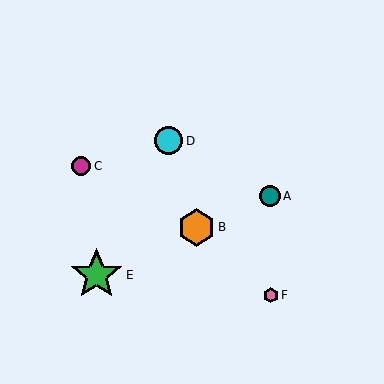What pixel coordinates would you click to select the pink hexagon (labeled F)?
Click at (271, 295) to select the pink hexagon F.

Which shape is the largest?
The green star (labeled E) is the largest.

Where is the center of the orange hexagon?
The center of the orange hexagon is at (197, 227).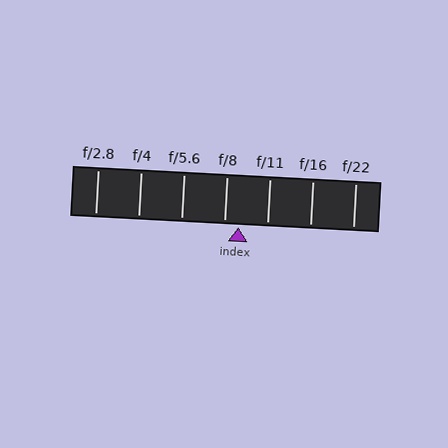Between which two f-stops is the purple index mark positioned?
The index mark is between f/8 and f/11.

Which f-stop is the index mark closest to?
The index mark is closest to f/8.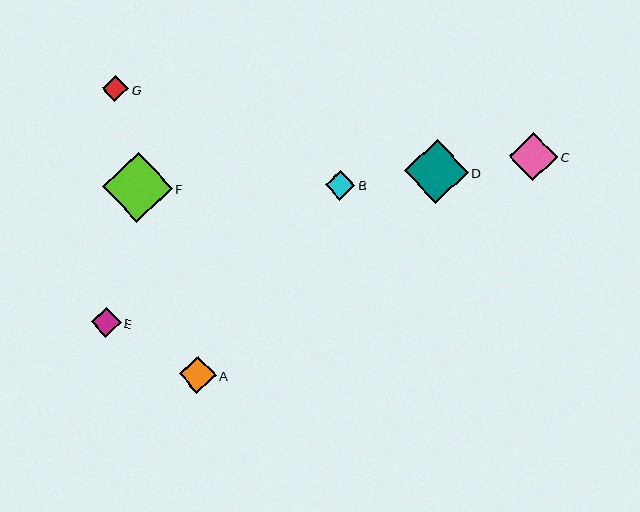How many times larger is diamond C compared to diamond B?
Diamond C is approximately 1.7 times the size of diamond B.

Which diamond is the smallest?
Diamond G is the smallest with a size of approximately 27 pixels.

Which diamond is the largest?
Diamond F is the largest with a size of approximately 70 pixels.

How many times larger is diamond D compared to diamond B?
Diamond D is approximately 2.2 times the size of diamond B.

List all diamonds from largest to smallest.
From largest to smallest: F, D, C, A, E, B, G.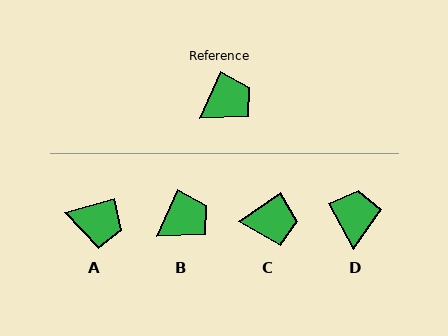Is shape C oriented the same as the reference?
No, it is off by about 32 degrees.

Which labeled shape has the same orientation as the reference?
B.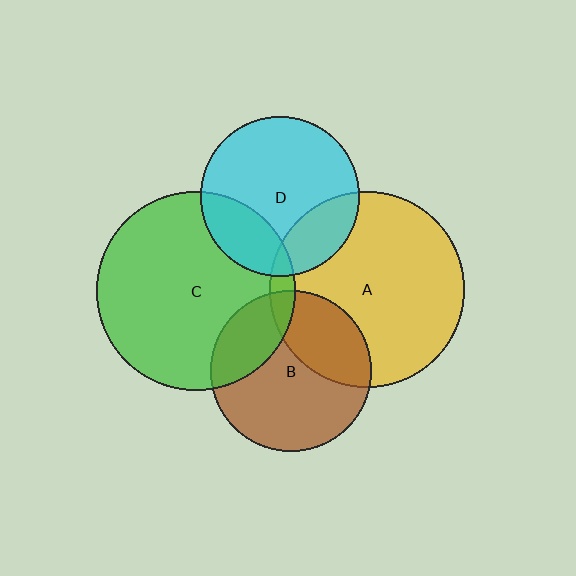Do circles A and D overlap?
Yes.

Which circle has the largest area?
Circle C (green).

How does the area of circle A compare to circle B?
Approximately 1.5 times.